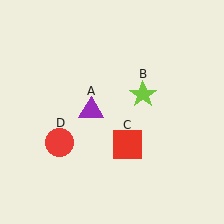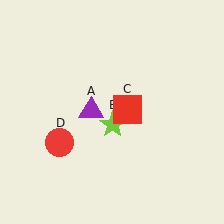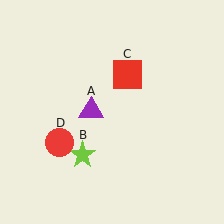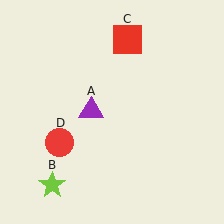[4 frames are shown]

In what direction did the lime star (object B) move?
The lime star (object B) moved down and to the left.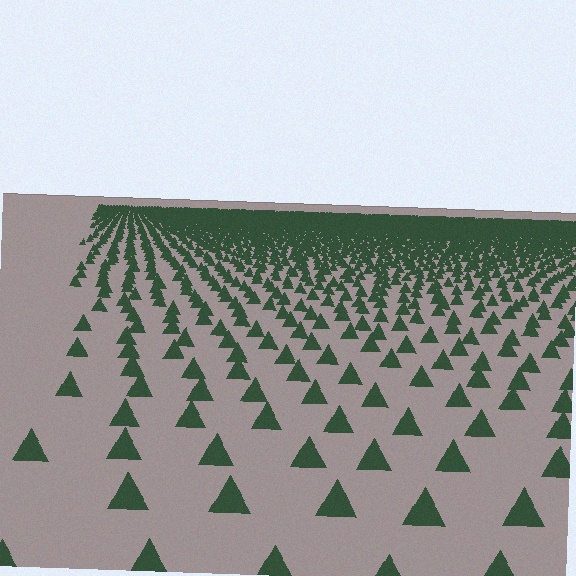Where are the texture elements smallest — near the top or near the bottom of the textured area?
Near the top.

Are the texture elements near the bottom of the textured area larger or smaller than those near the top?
Larger. Near the bottom, elements are closer to the viewer and appear at a bigger on-screen size.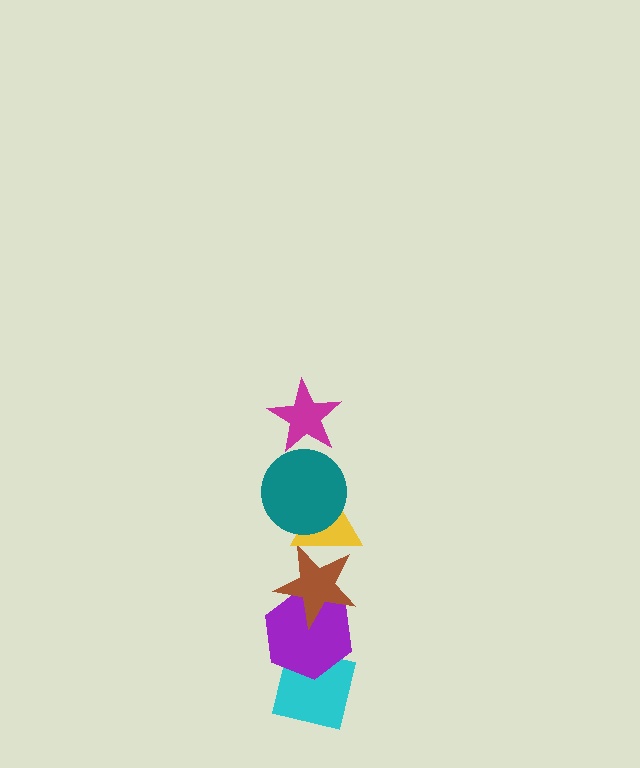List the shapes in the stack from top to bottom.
From top to bottom: the magenta star, the teal circle, the yellow triangle, the brown star, the purple hexagon, the cyan square.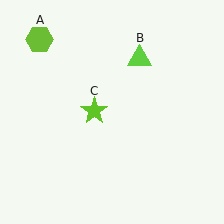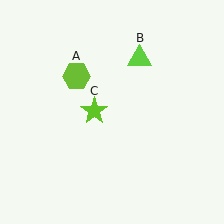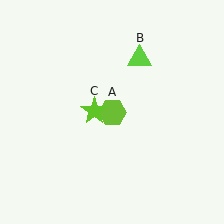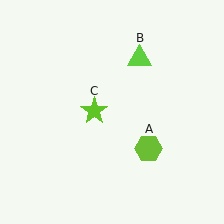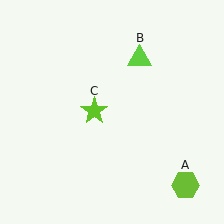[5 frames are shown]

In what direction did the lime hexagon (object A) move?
The lime hexagon (object A) moved down and to the right.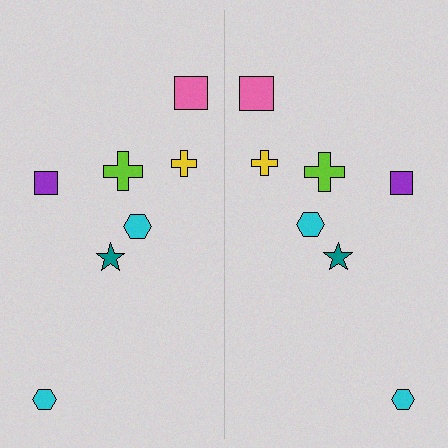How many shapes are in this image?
There are 14 shapes in this image.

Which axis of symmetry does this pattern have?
The pattern has a vertical axis of symmetry running through the center of the image.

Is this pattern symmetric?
Yes, this pattern has bilateral (reflection) symmetry.